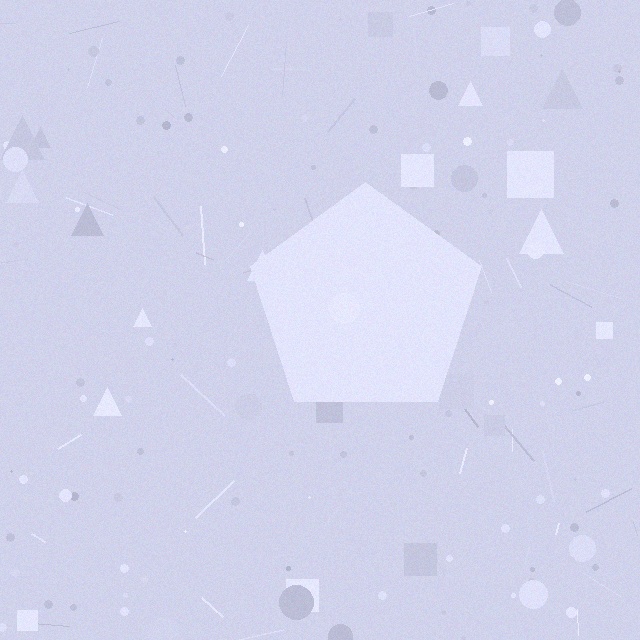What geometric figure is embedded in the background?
A pentagon is embedded in the background.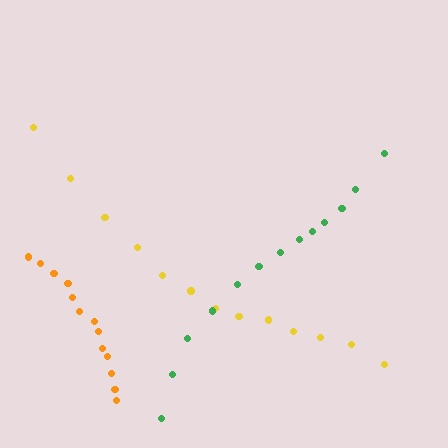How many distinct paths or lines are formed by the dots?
There are 3 distinct paths.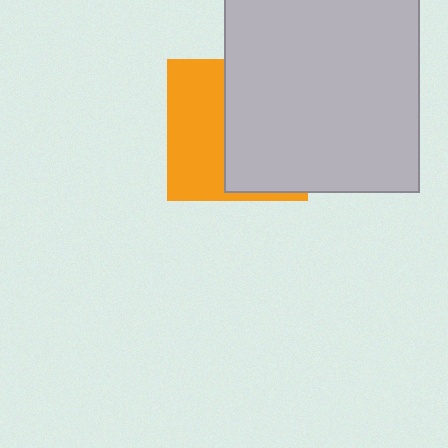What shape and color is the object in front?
The object in front is a light gray square.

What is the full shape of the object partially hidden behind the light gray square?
The partially hidden object is an orange square.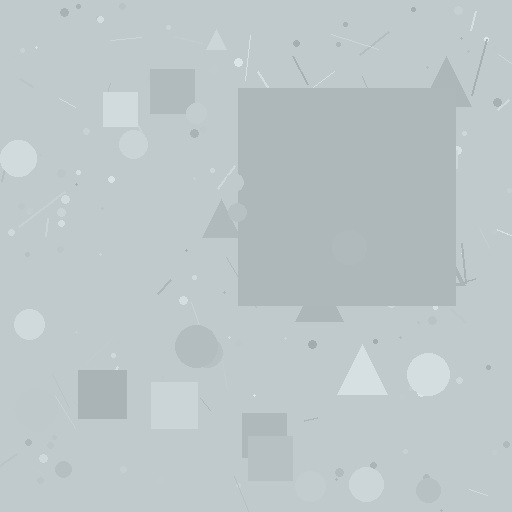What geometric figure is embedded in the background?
A square is embedded in the background.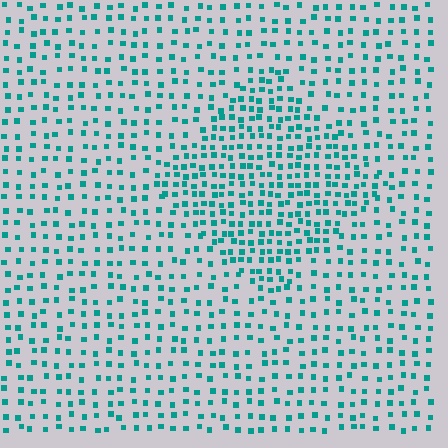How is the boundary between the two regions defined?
The boundary is defined by a change in element density (approximately 1.8x ratio). All elements are the same color, size, and shape.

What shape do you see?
I see a diamond.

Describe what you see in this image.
The image contains small teal elements arranged at two different densities. A diamond-shaped region is visible where the elements are more densely packed than the surrounding area.